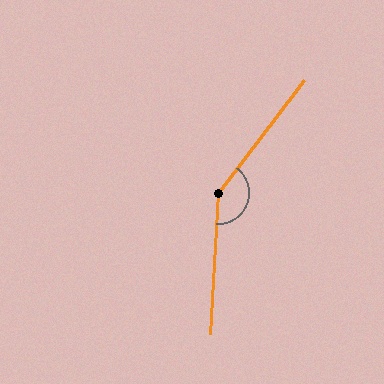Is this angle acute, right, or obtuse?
It is obtuse.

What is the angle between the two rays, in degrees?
Approximately 146 degrees.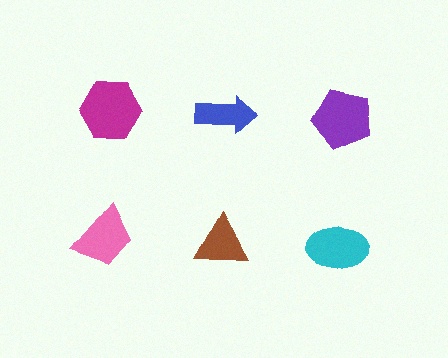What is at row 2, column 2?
A brown triangle.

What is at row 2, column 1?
A pink trapezoid.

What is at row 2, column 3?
A cyan ellipse.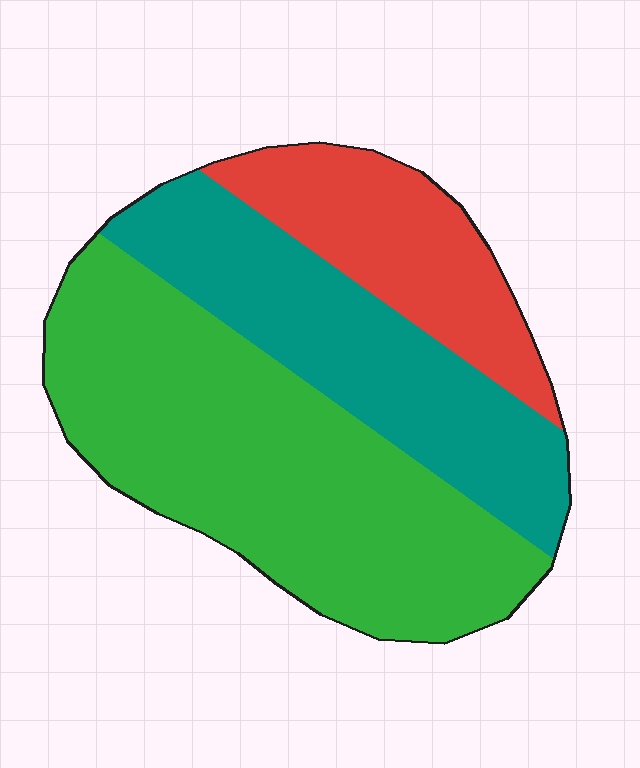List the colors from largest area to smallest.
From largest to smallest: green, teal, red.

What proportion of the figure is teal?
Teal takes up about one third (1/3) of the figure.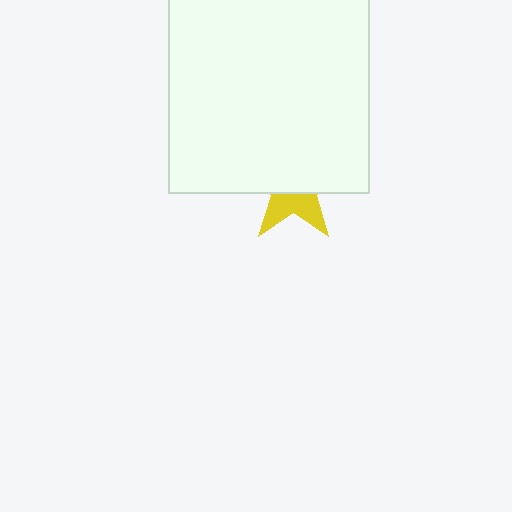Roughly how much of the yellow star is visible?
A small part of it is visible (roughly 39%).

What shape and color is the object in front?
The object in front is a white square.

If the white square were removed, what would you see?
You would see the complete yellow star.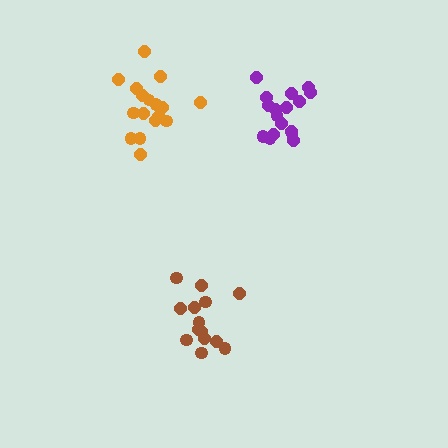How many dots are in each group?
Group 1: 14 dots, Group 2: 17 dots, Group 3: 17 dots (48 total).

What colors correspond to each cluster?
The clusters are colored: brown, orange, purple.